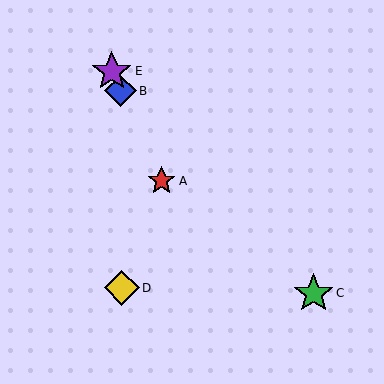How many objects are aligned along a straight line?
3 objects (A, B, E) are aligned along a straight line.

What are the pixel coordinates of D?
Object D is at (122, 288).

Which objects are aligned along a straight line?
Objects A, B, E are aligned along a straight line.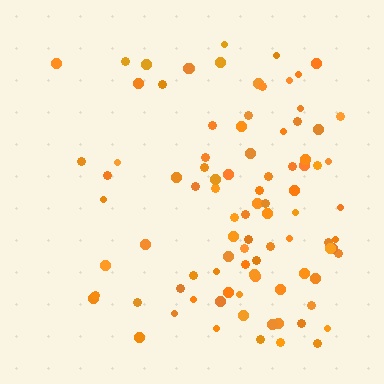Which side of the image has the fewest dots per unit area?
The left.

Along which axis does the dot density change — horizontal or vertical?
Horizontal.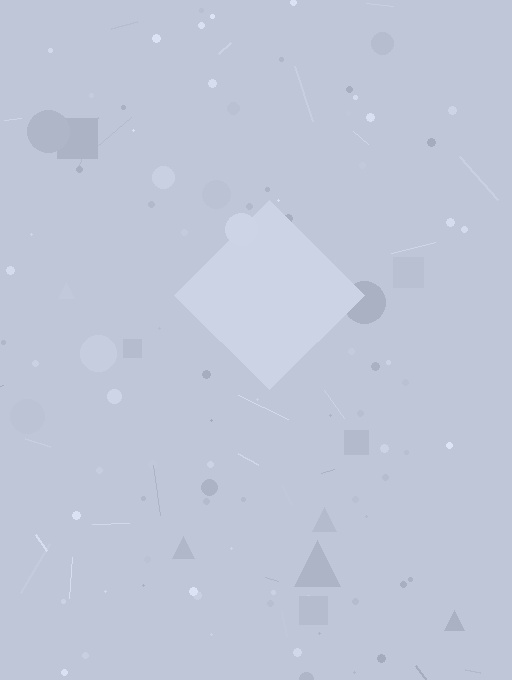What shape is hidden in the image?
A diamond is hidden in the image.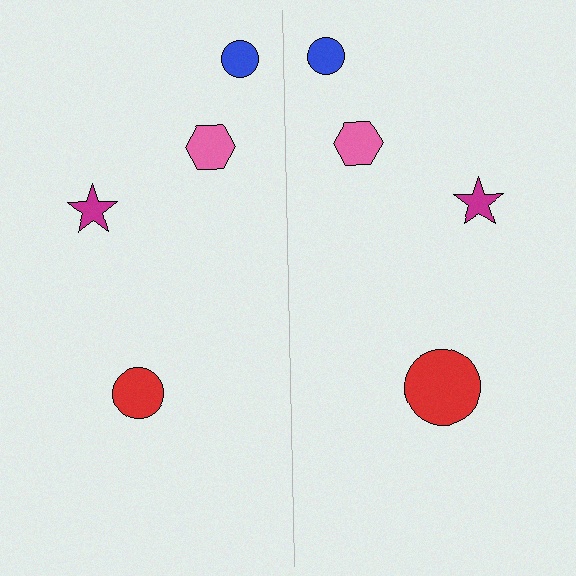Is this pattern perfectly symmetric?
No, the pattern is not perfectly symmetric. The red circle on the right side has a different size than its mirror counterpart.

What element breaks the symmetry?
The red circle on the right side has a different size than its mirror counterpart.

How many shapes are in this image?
There are 8 shapes in this image.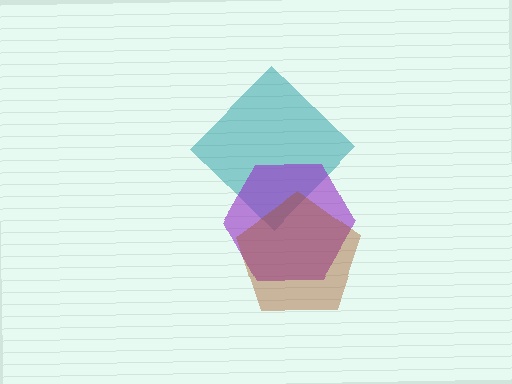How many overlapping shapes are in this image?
There are 3 overlapping shapes in the image.